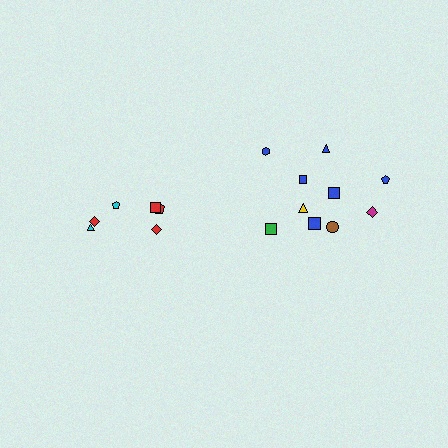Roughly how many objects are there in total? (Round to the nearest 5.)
Roughly 15 objects in total.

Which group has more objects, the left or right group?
The right group.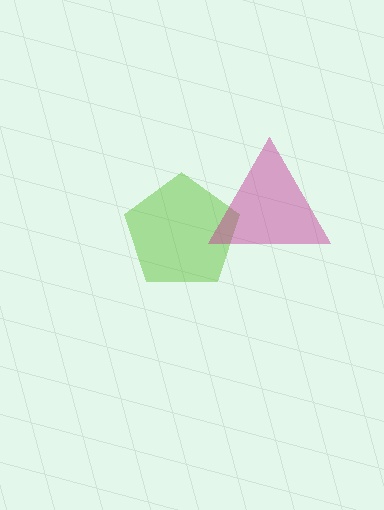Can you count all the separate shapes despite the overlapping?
Yes, there are 2 separate shapes.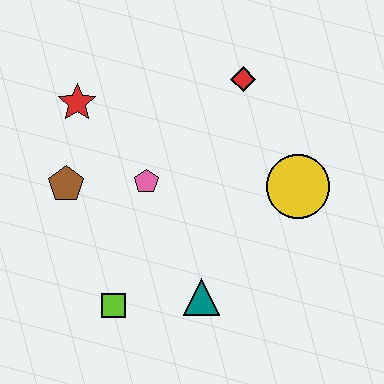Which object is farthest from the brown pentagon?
The yellow circle is farthest from the brown pentagon.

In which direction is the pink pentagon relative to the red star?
The pink pentagon is below the red star.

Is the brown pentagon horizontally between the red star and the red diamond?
No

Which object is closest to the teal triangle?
The lime square is closest to the teal triangle.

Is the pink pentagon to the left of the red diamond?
Yes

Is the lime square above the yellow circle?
No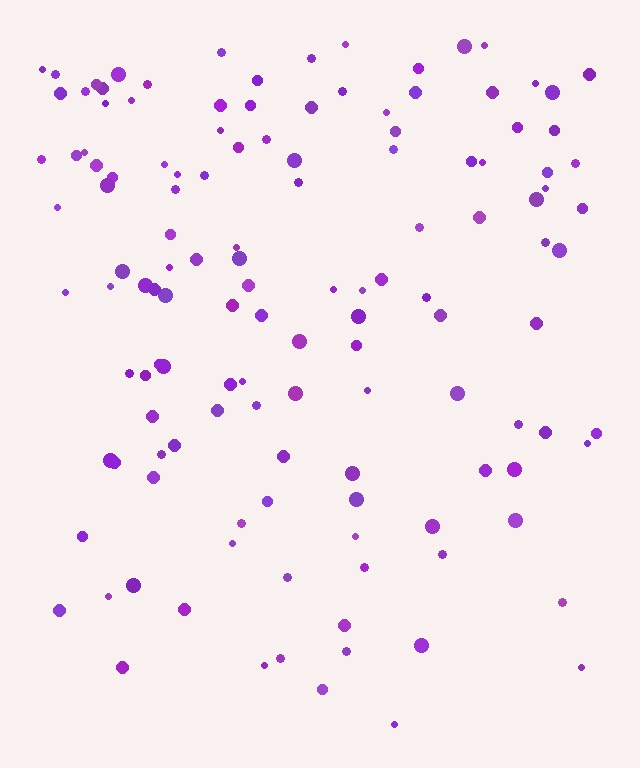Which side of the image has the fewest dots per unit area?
The bottom.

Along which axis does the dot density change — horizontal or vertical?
Vertical.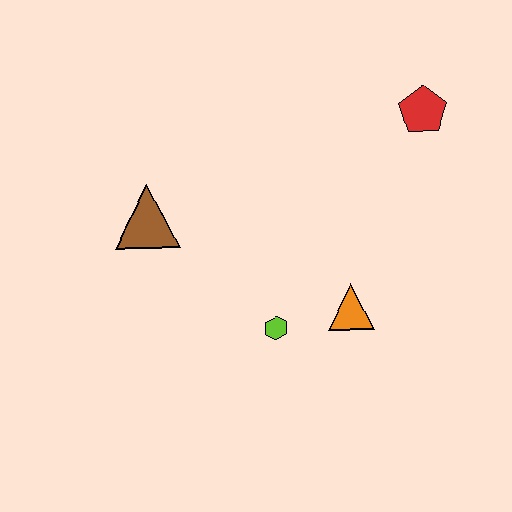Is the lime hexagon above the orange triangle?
No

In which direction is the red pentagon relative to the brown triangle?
The red pentagon is to the right of the brown triangle.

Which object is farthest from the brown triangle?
The red pentagon is farthest from the brown triangle.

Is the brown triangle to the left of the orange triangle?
Yes